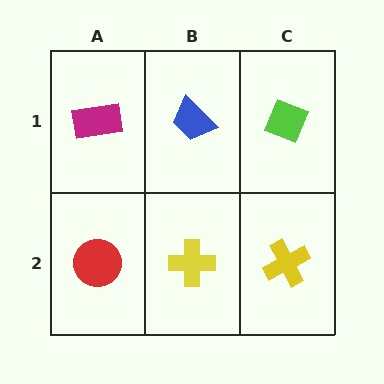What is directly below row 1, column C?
A yellow cross.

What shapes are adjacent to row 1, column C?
A yellow cross (row 2, column C), a blue trapezoid (row 1, column B).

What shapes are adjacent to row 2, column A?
A magenta rectangle (row 1, column A), a yellow cross (row 2, column B).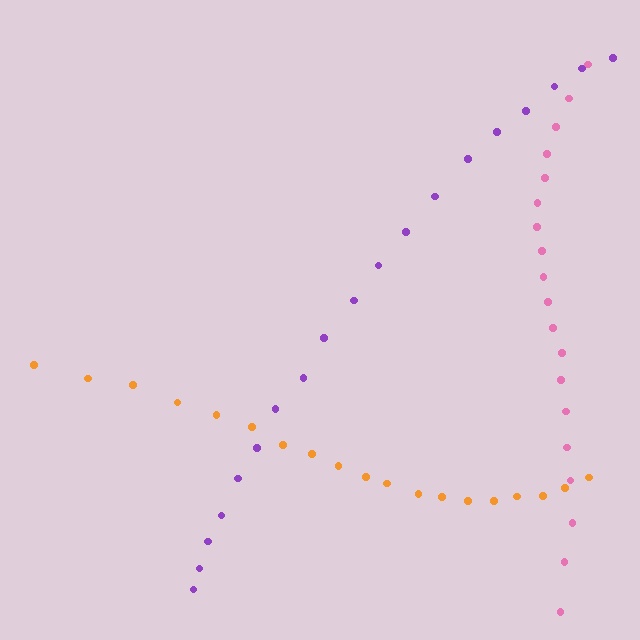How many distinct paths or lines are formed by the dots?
There are 3 distinct paths.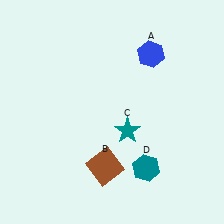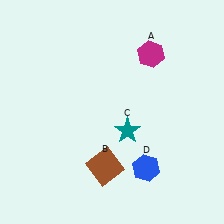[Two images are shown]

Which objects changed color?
A changed from blue to magenta. D changed from teal to blue.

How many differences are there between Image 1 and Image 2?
There are 2 differences between the two images.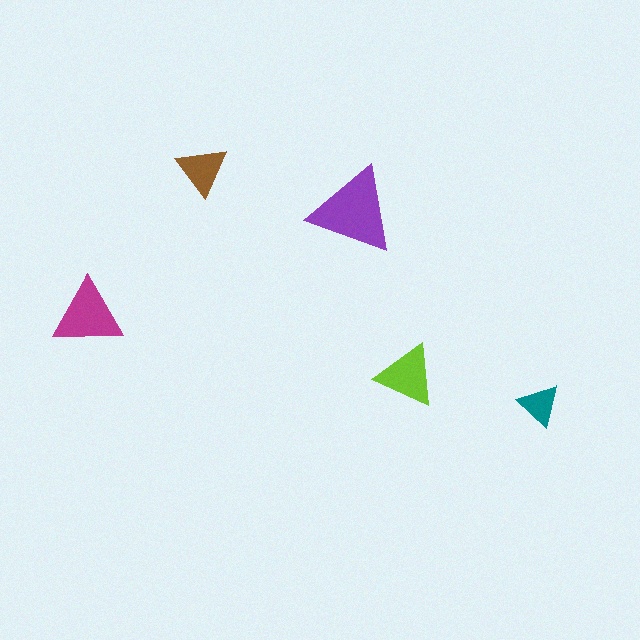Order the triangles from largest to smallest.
the purple one, the magenta one, the lime one, the brown one, the teal one.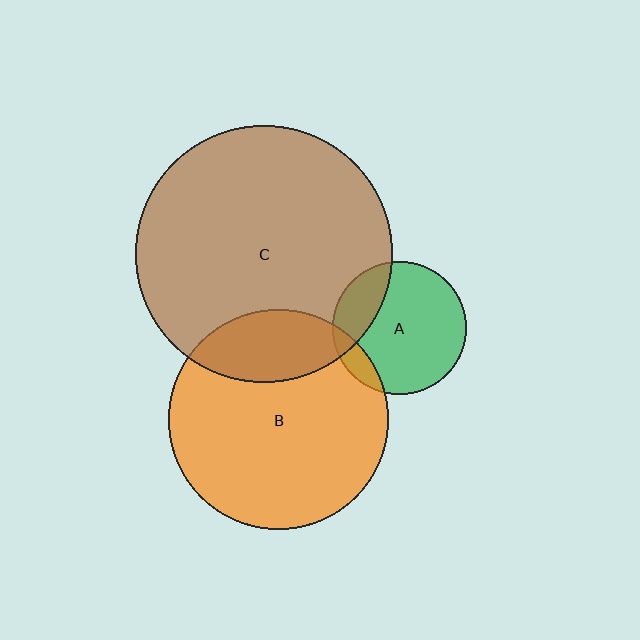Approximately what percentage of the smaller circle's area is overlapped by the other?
Approximately 20%.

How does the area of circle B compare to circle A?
Approximately 2.7 times.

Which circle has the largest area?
Circle C (brown).